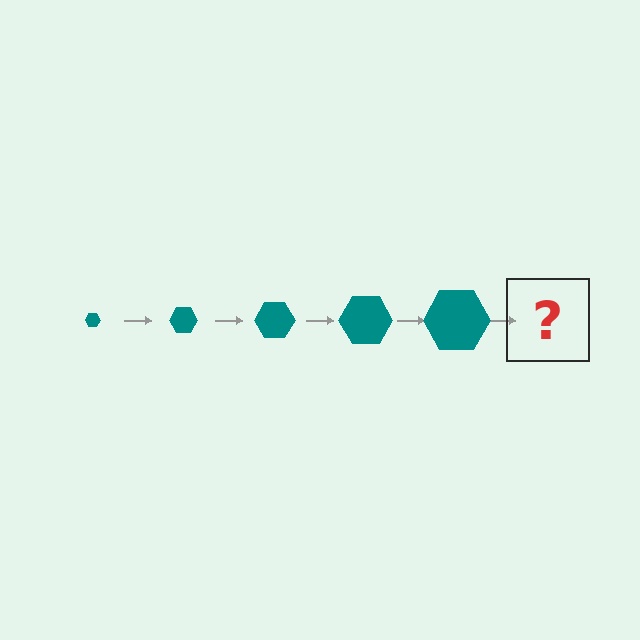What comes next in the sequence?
The next element should be a teal hexagon, larger than the previous one.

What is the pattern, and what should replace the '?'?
The pattern is that the hexagon gets progressively larger each step. The '?' should be a teal hexagon, larger than the previous one.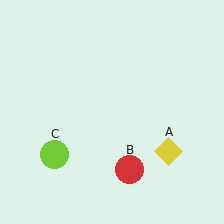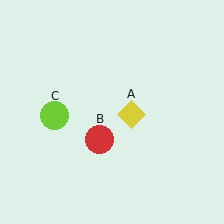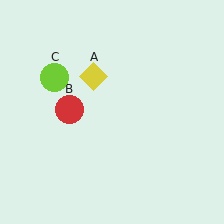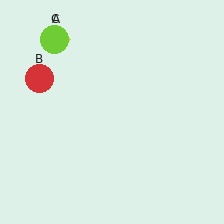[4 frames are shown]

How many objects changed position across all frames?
3 objects changed position: yellow diamond (object A), red circle (object B), lime circle (object C).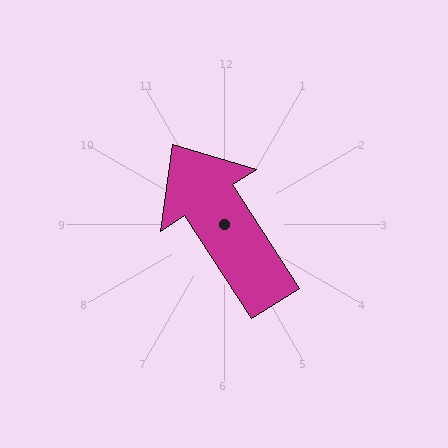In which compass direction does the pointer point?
Northwest.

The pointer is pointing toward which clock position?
Roughly 11 o'clock.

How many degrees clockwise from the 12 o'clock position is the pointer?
Approximately 327 degrees.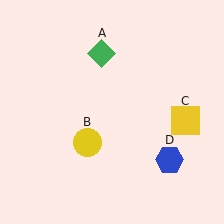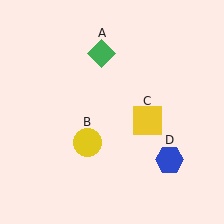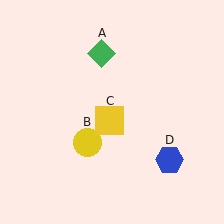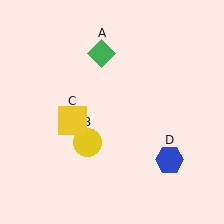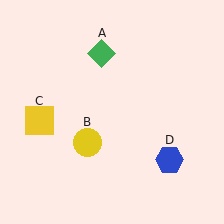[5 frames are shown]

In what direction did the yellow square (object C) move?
The yellow square (object C) moved left.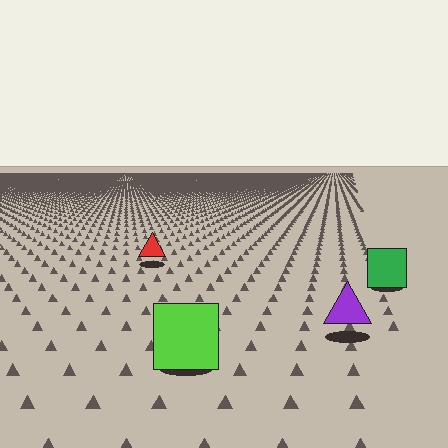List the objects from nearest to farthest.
From nearest to farthest: the lime square, the purple triangle, the green square, the red triangle.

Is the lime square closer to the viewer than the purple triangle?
Yes. The lime square is closer — you can tell from the texture gradient: the ground texture is coarser near it.